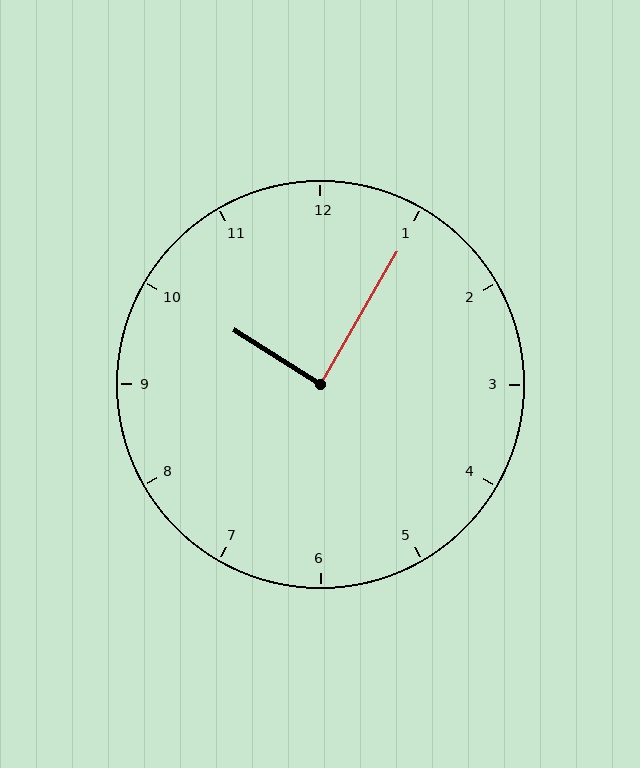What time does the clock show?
10:05.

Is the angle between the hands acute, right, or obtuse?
It is right.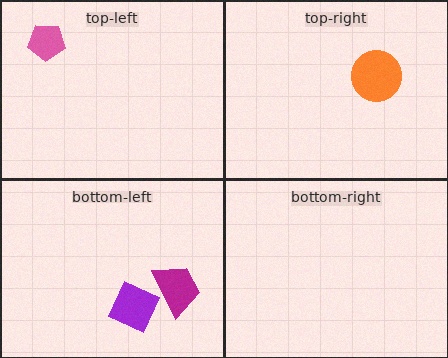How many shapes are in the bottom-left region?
2.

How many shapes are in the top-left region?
1.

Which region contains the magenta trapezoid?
The bottom-left region.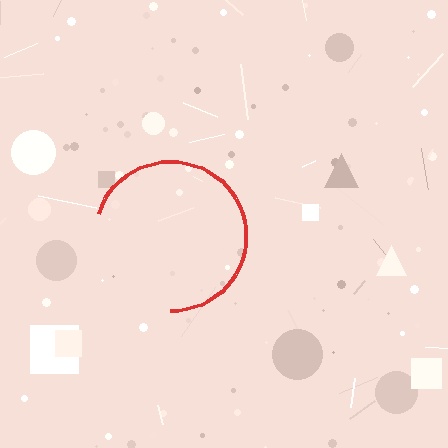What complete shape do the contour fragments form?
The contour fragments form a circle.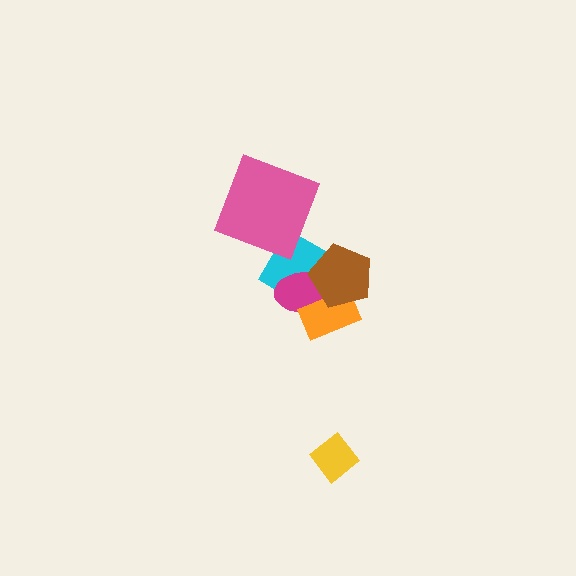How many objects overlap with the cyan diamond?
4 objects overlap with the cyan diamond.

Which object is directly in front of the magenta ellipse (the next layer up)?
The orange rectangle is directly in front of the magenta ellipse.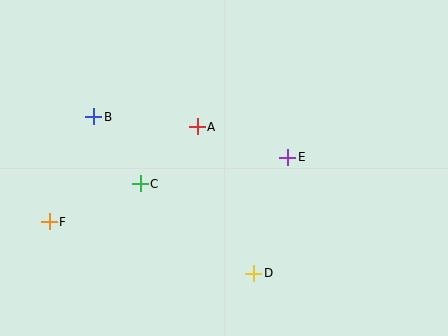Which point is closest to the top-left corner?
Point B is closest to the top-left corner.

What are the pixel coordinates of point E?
Point E is at (288, 157).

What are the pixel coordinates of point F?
Point F is at (49, 222).